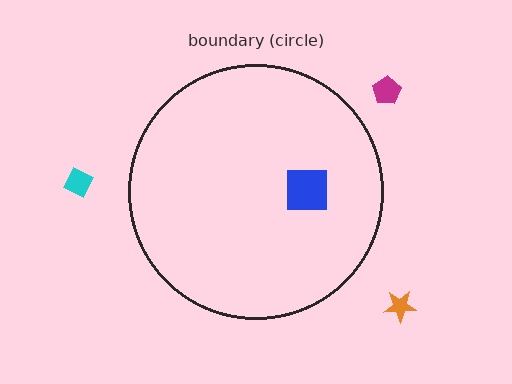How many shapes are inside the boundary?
1 inside, 3 outside.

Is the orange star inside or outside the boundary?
Outside.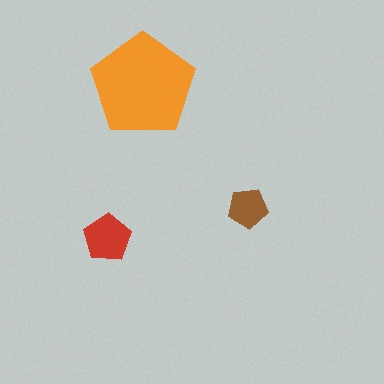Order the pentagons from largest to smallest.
the orange one, the red one, the brown one.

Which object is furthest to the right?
The brown pentagon is rightmost.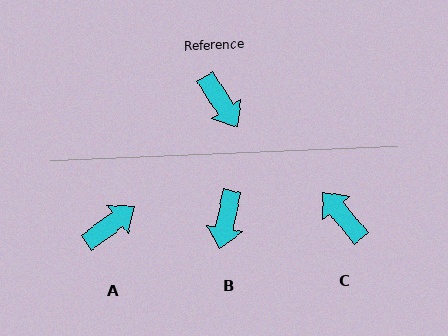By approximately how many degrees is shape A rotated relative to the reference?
Approximately 94 degrees counter-clockwise.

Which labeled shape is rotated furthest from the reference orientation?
C, about 174 degrees away.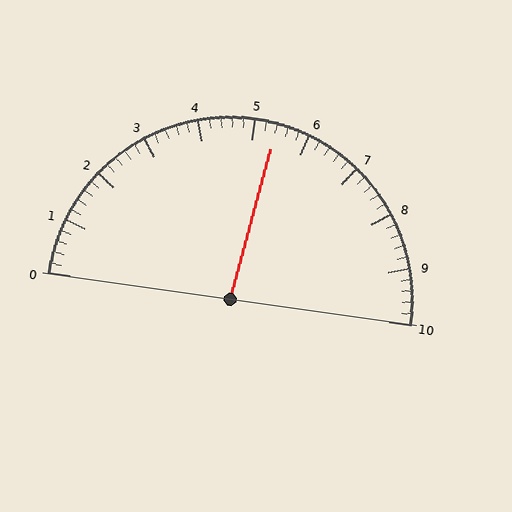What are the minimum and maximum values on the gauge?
The gauge ranges from 0 to 10.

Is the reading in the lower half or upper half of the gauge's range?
The reading is in the upper half of the range (0 to 10).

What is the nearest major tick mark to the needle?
The nearest major tick mark is 5.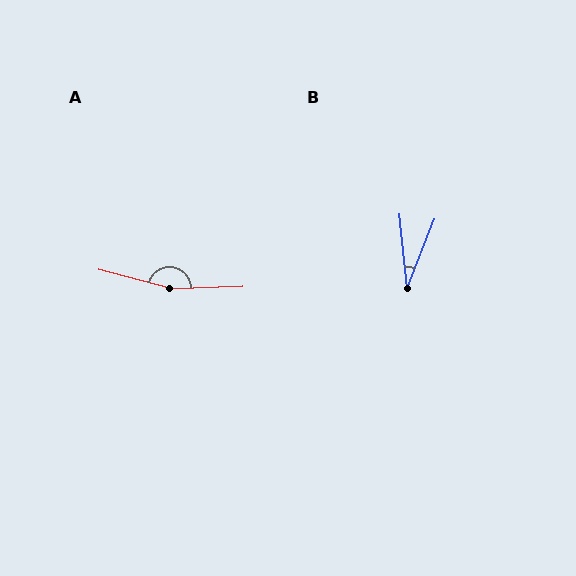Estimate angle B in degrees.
Approximately 28 degrees.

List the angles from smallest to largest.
B (28°), A (163°).